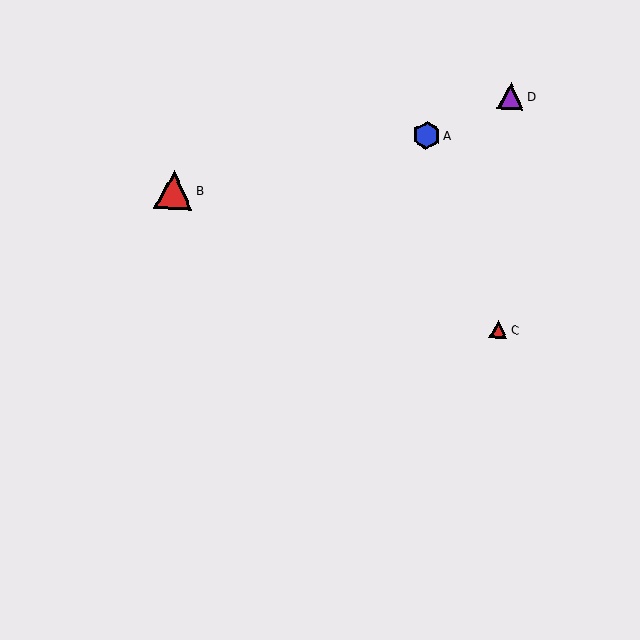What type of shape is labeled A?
Shape A is a blue hexagon.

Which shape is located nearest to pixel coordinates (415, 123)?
The blue hexagon (labeled A) at (426, 135) is nearest to that location.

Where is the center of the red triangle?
The center of the red triangle is at (174, 190).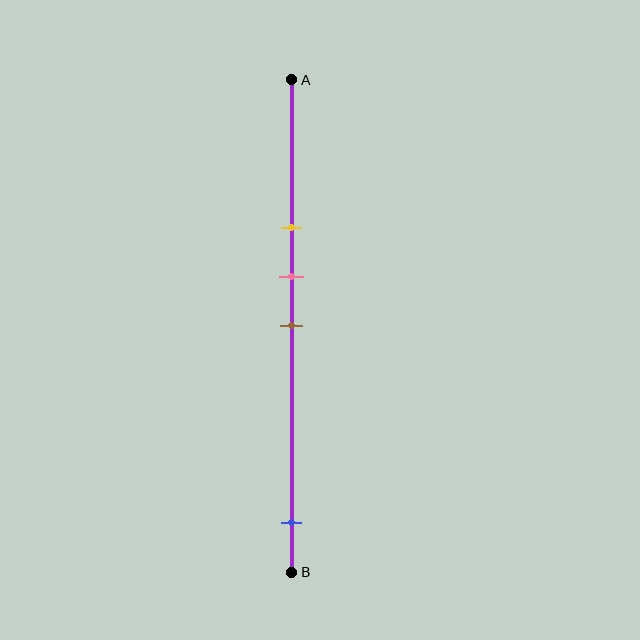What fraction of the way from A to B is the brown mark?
The brown mark is approximately 50% (0.5) of the way from A to B.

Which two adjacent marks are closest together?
The pink and brown marks are the closest adjacent pair.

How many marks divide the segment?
There are 4 marks dividing the segment.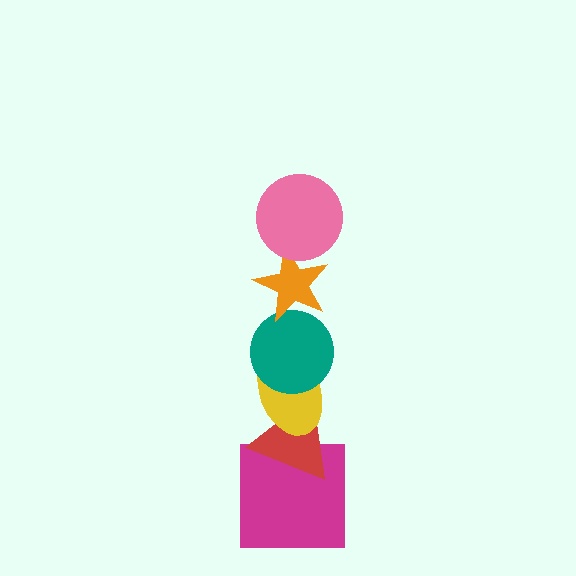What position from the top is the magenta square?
The magenta square is 6th from the top.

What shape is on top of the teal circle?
The orange star is on top of the teal circle.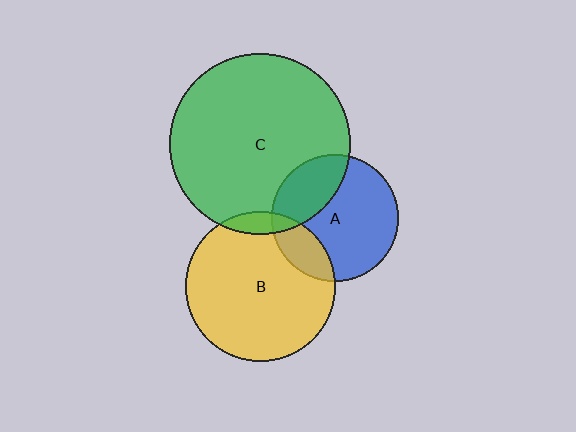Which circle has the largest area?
Circle C (green).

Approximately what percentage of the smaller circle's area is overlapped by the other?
Approximately 20%.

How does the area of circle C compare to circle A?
Approximately 2.0 times.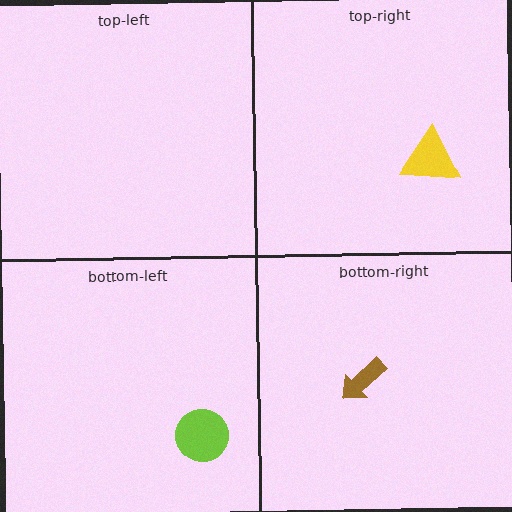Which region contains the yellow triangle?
The top-right region.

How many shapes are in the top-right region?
1.